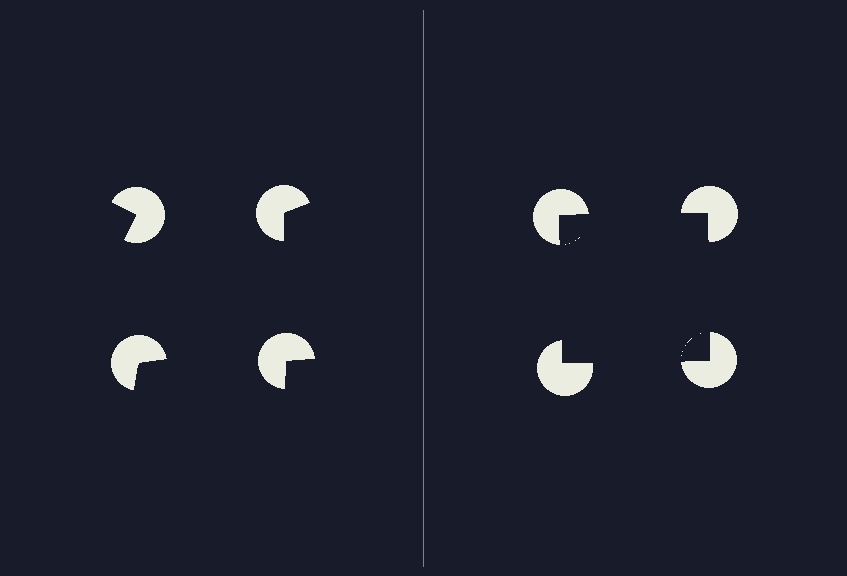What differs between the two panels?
The pac-man discs are positioned identically on both sides; only the wedge orientations differ. On the right they align to a square; on the left they are misaligned.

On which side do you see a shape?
An illusory square appears on the right side. On the left side the wedge cuts are rotated, so no coherent shape forms.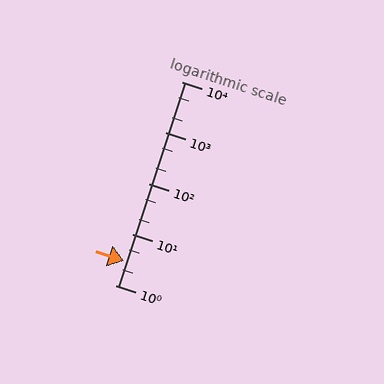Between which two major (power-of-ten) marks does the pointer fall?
The pointer is between 1 and 10.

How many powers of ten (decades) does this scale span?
The scale spans 4 decades, from 1 to 10000.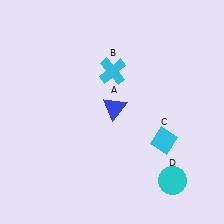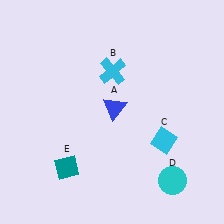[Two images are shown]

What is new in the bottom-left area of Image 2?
A teal diamond (E) was added in the bottom-left area of Image 2.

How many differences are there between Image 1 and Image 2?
There is 1 difference between the two images.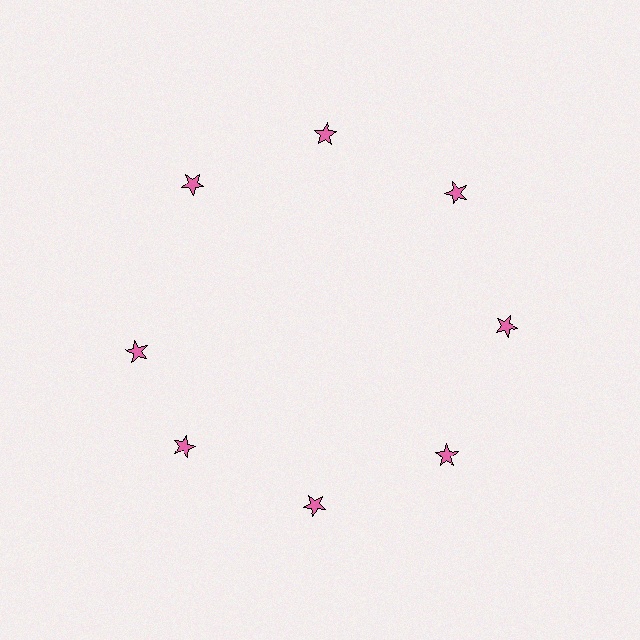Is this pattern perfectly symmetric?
No. The 8 pink stars are arranged in a ring, but one element near the 9 o'clock position is rotated out of alignment along the ring, breaking the 8-fold rotational symmetry.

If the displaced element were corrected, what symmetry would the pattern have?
It would have 8-fold rotational symmetry — the pattern would map onto itself every 45 degrees.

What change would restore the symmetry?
The symmetry would be restored by rotating it back into even spacing with its neighbors so that all 8 stars sit at equal angles and equal distance from the center.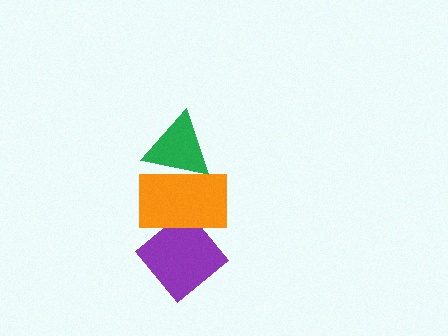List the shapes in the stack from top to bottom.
From top to bottom: the green triangle, the orange rectangle, the purple diamond.